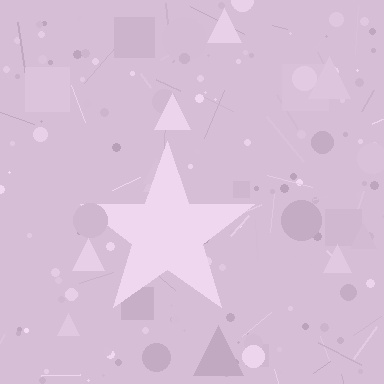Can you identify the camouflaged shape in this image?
The camouflaged shape is a star.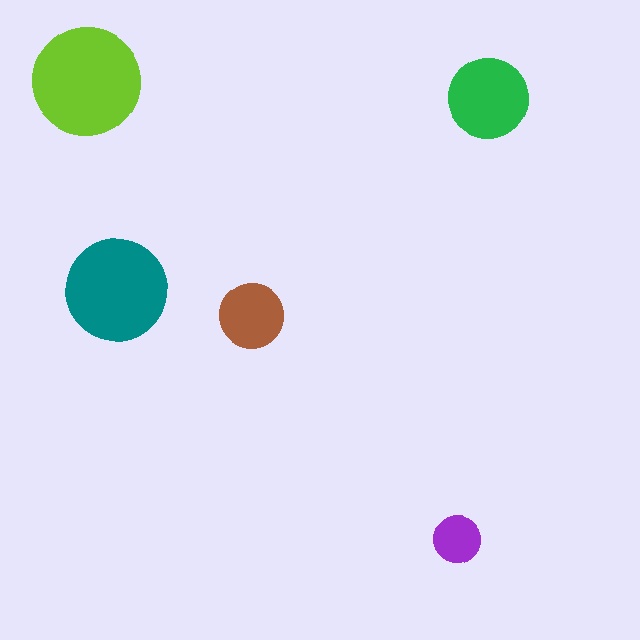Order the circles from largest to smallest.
the lime one, the teal one, the green one, the brown one, the purple one.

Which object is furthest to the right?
The green circle is rightmost.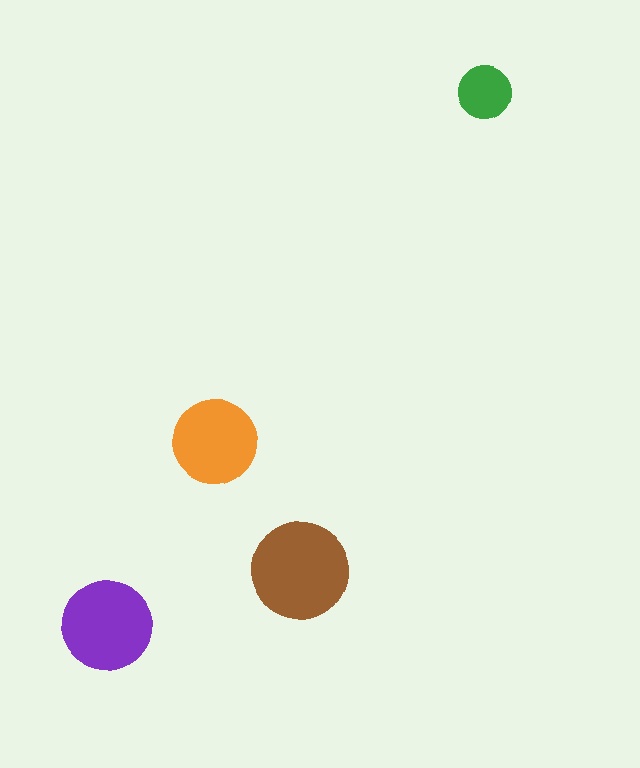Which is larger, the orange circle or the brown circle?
The brown one.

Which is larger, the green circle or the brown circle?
The brown one.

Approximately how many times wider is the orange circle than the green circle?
About 1.5 times wider.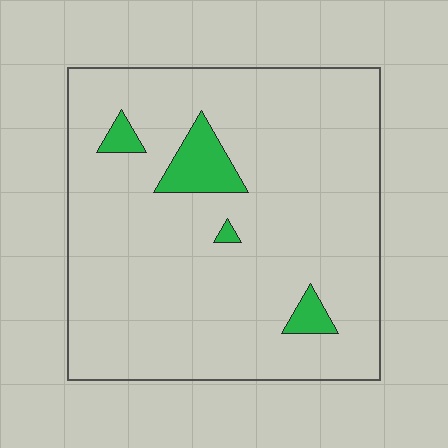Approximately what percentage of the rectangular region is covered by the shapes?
Approximately 5%.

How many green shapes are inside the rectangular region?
4.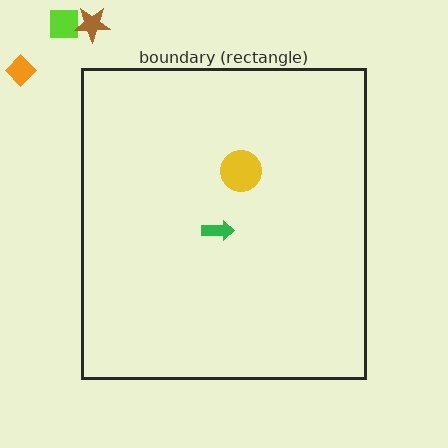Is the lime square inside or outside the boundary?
Outside.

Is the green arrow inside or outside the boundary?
Inside.